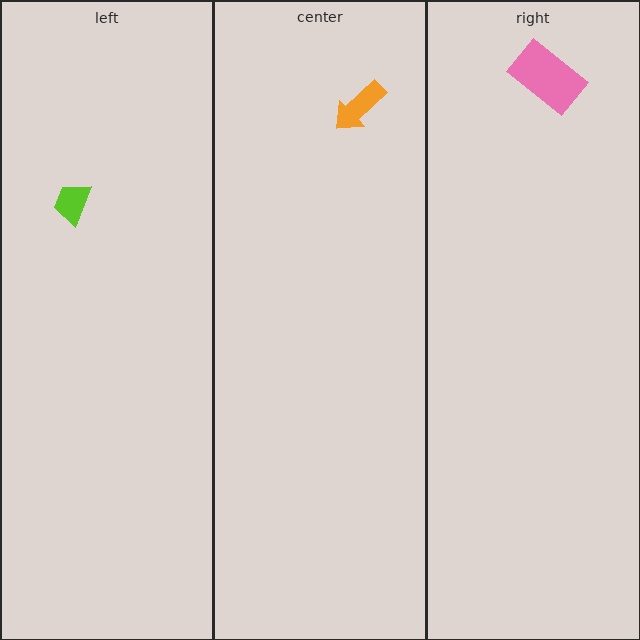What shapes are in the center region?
The orange arrow.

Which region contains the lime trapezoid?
The left region.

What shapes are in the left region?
The lime trapezoid.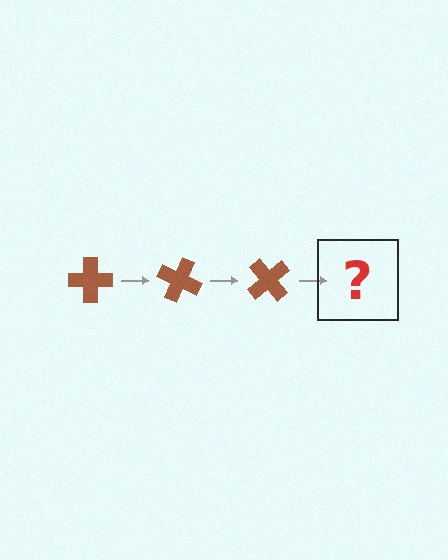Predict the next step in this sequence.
The next step is a brown cross rotated 75 degrees.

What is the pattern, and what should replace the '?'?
The pattern is that the cross rotates 25 degrees each step. The '?' should be a brown cross rotated 75 degrees.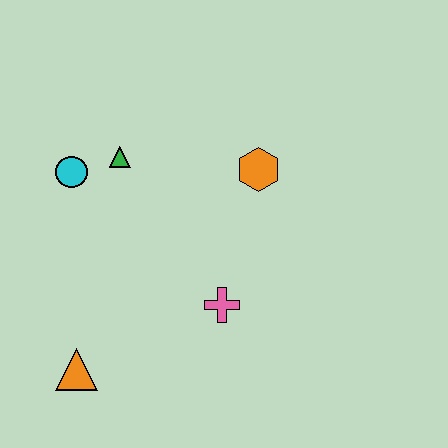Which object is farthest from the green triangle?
The orange triangle is farthest from the green triangle.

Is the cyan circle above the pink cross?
Yes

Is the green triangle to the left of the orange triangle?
No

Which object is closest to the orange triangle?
The pink cross is closest to the orange triangle.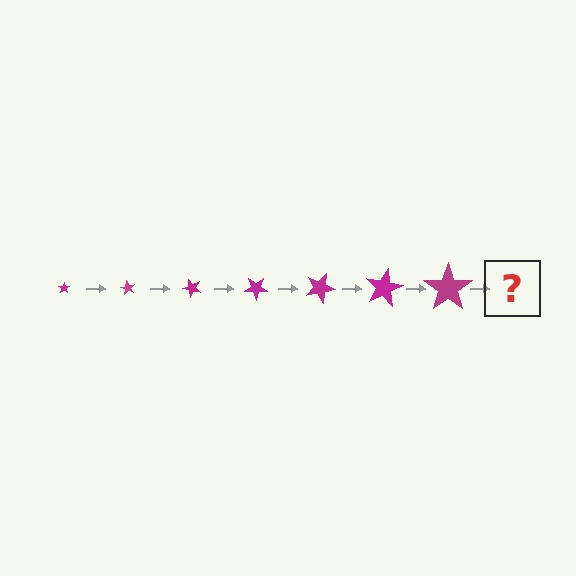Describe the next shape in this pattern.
It should be a star, larger than the previous one and rotated 420 degrees from the start.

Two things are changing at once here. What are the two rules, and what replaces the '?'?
The two rules are that the star grows larger each step and it rotates 60 degrees each step. The '?' should be a star, larger than the previous one and rotated 420 degrees from the start.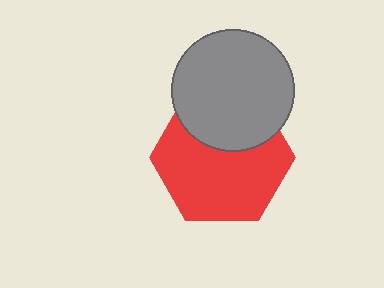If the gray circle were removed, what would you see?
You would see the complete red hexagon.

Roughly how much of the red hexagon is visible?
Most of it is visible (roughly 67%).